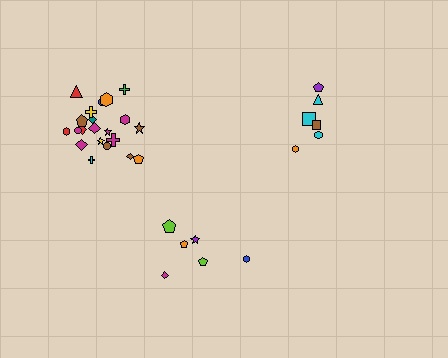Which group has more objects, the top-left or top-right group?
The top-left group.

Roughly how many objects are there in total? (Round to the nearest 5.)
Roughly 35 objects in total.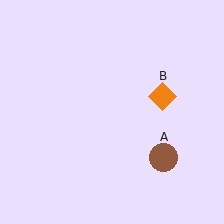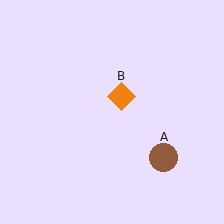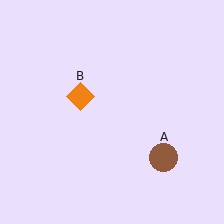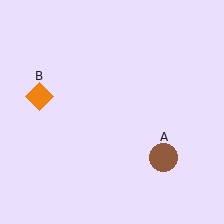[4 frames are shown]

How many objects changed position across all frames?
1 object changed position: orange diamond (object B).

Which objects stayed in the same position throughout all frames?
Brown circle (object A) remained stationary.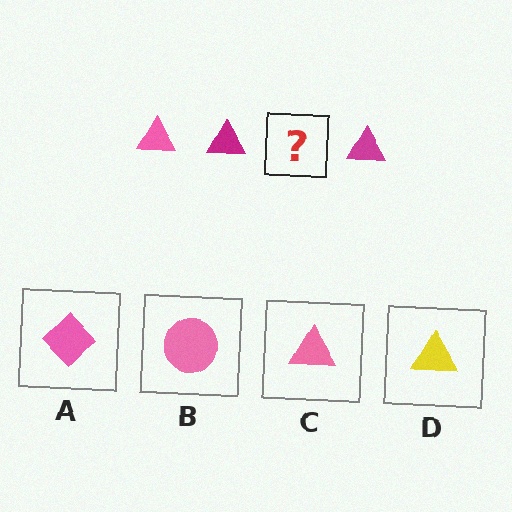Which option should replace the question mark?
Option C.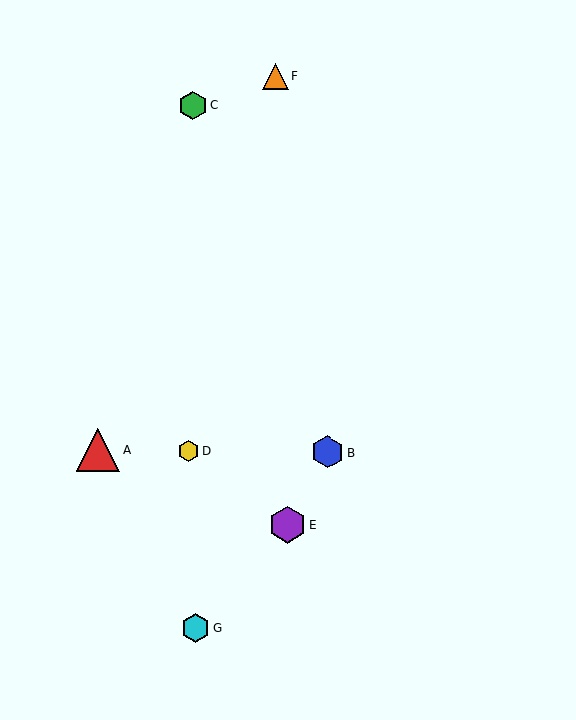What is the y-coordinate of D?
Object D is at y≈451.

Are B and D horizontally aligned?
Yes, both are at y≈452.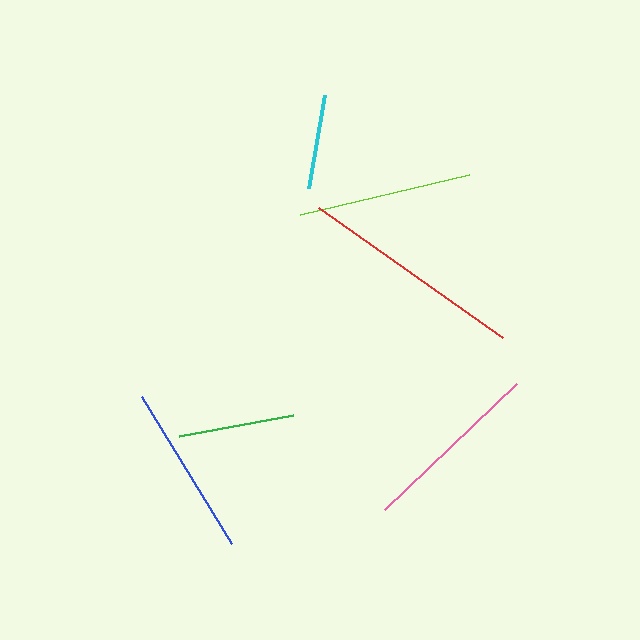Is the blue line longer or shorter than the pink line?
The pink line is longer than the blue line.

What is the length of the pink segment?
The pink segment is approximately 182 pixels long.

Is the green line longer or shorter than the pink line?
The pink line is longer than the green line.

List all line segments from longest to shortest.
From longest to shortest: red, pink, lime, blue, green, cyan.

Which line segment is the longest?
The red line is the longest at approximately 225 pixels.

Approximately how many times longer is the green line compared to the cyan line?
The green line is approximately 1.2 times the length of the cyan line.